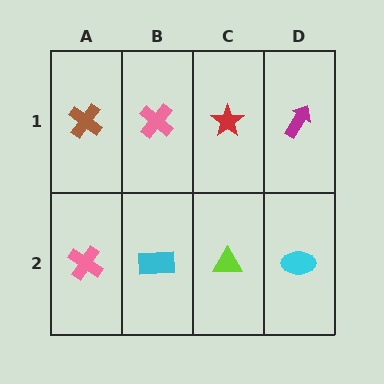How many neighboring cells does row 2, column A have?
2.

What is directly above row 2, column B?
A pink cross.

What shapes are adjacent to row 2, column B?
A pink cross (row 1, column B), a pink cross (row 2, column A), a lime triangle (row 2, column C).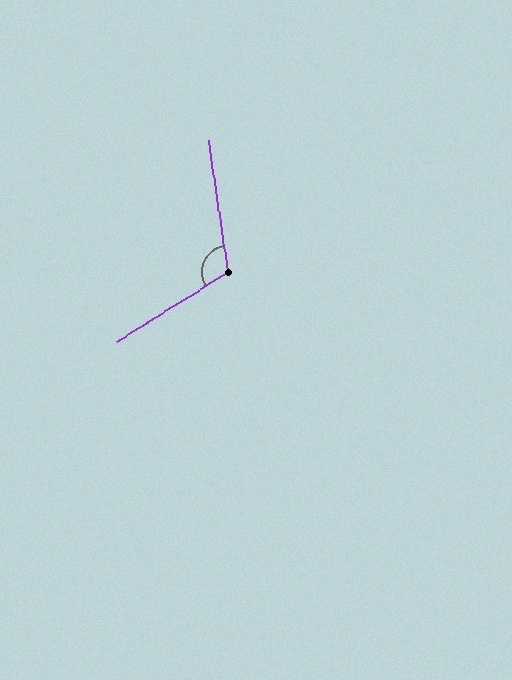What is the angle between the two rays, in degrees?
Approximately 114 degrees.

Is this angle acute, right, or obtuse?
It is obtuse.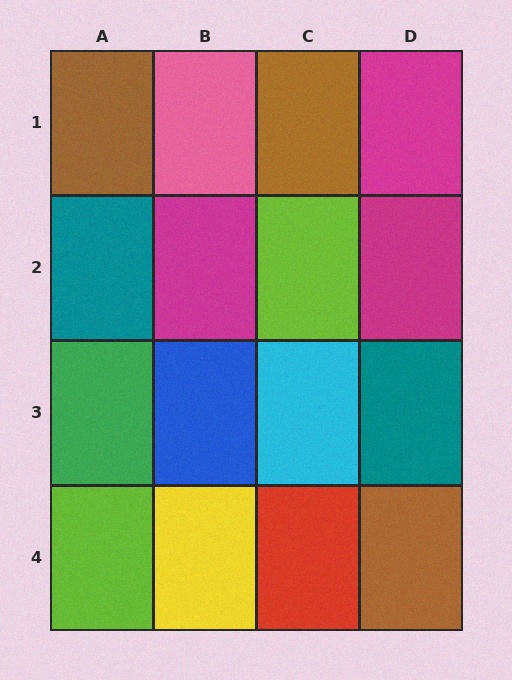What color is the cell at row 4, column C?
Red.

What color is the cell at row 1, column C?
Brown.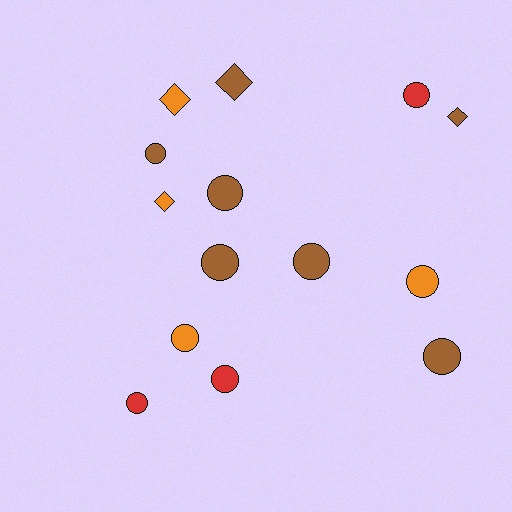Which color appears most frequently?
Brown, with 7 objects.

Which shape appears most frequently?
Circle, with 10 objects.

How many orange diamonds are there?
There are 2 orange diamonds.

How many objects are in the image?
There are 14 objects.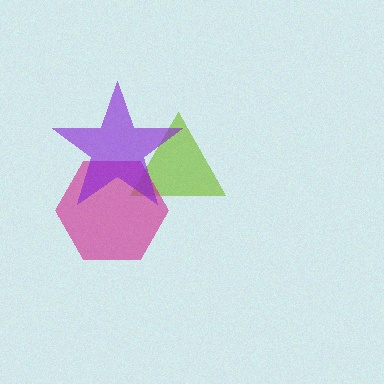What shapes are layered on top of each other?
The layered shapes are: a lime triangle, a magenta hexagon, a purple star.